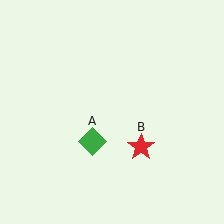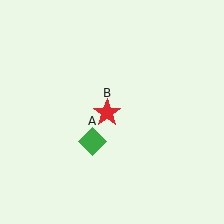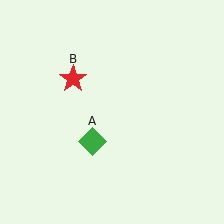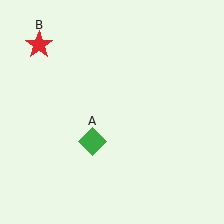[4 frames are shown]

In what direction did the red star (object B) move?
The red star (object B) moved up and to the left.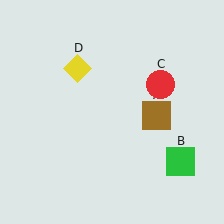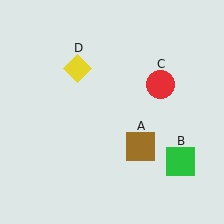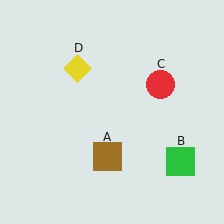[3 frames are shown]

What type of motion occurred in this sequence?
The brown square (object A) rotated clockwise around the center of the scene.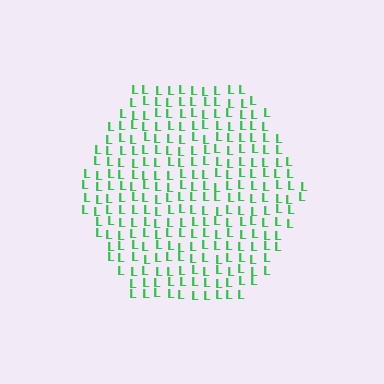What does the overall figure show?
The overall figure shows a hexagon.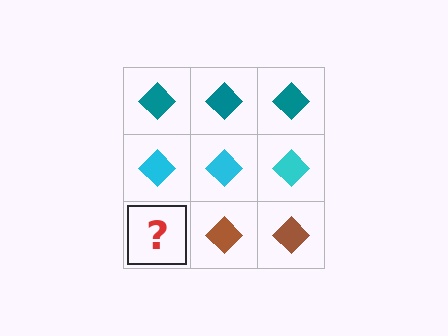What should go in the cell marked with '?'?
The missing cell should contain a brown diamond.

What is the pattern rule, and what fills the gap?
The rule is that each row has a consistent color. The gap should be filled with a brown diamond.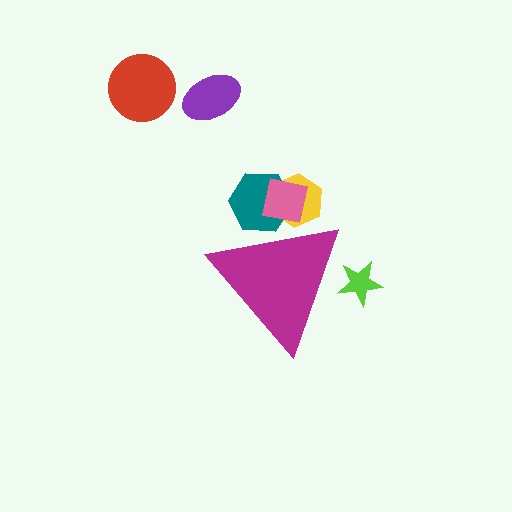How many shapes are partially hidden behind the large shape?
4 shapes are partially hidden.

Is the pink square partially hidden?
Yes, the pink square is partially hidden behind the magenta triangle.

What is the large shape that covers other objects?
A magenta triangle.